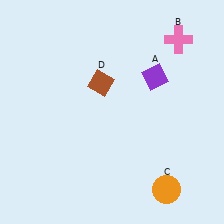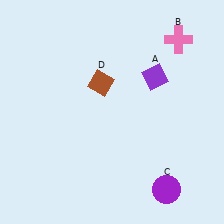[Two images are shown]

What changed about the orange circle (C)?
In Image 1, C is orange. In Image 2, it changed to purple.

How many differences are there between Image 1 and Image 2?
There is 1 difference between the two images.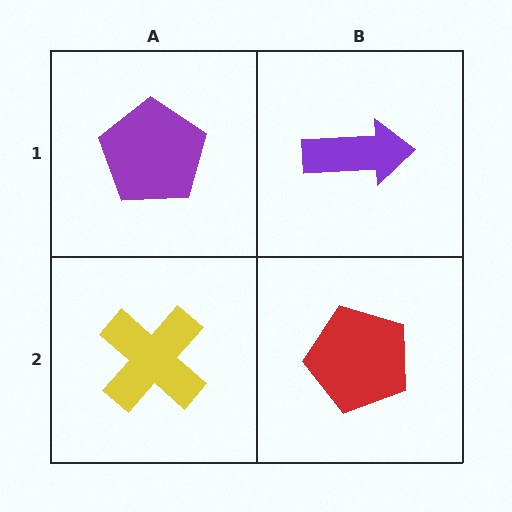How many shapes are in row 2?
2 shapes.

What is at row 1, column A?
A purple pentagon.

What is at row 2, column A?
A yellow cross.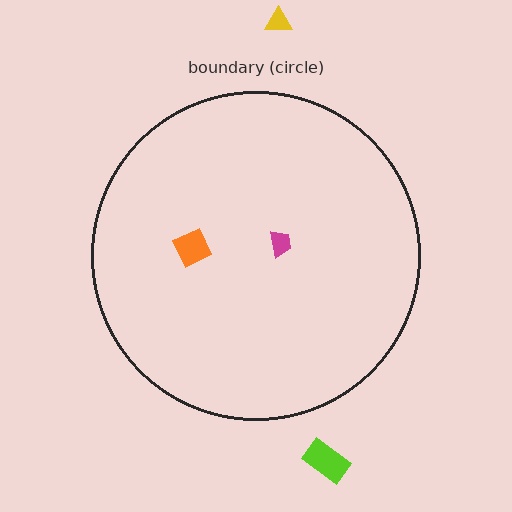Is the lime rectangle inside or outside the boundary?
Outside.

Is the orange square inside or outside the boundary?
Inside.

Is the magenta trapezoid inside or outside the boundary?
Inside.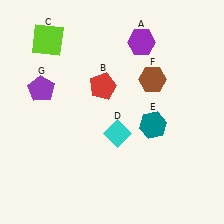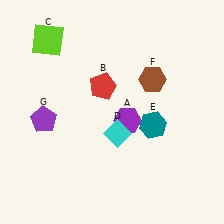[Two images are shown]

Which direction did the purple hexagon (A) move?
The purple hexagon (A) moved down.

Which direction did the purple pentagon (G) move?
The purple pentagon (G) moved down.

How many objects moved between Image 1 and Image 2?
2 objects moved between the two images.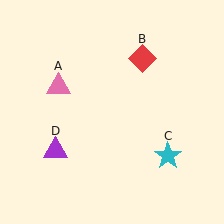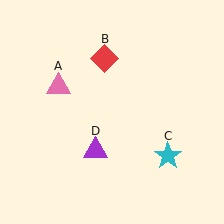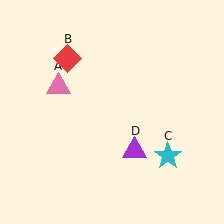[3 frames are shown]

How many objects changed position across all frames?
2 objects changed position: red diamond (object B), purple triangle (object D).